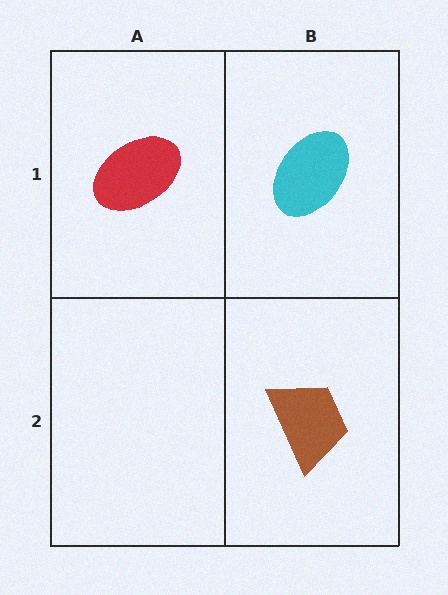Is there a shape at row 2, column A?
No, that cell is empty.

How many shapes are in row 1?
2 shapes.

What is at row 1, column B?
A cyan ellipse.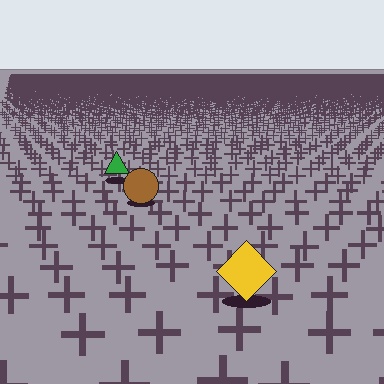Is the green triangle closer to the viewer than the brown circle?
No. The brown circle is closer — you can tell from the texture gradient: the ground texture is coarser near it.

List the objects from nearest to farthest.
From nearest to farthest: the yellow diamond, the brown circle, the green triangle.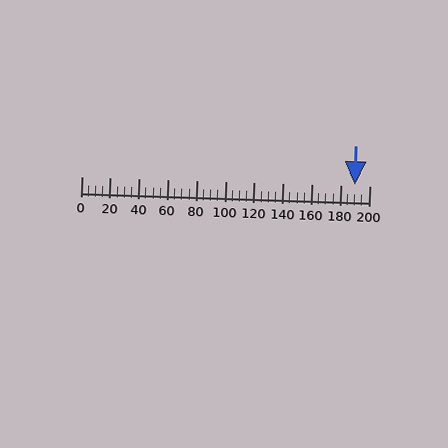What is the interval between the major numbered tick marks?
The major tick marks are spaced 20 units apart.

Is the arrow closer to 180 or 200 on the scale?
The arrow is closer to 200.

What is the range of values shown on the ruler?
The ruler shows values from 0 to 200.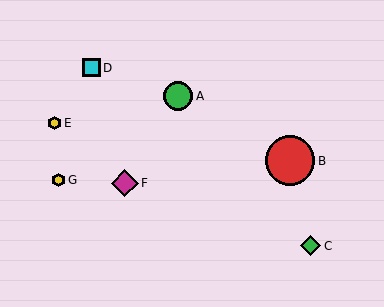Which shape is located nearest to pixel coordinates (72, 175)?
The yellow hexagon (labeled G) at (59, 180) is nearest to that location.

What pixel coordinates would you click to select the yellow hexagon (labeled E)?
Click at (54, 123) to select the yellow hexagon E.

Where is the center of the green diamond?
The center of the green diamond is at (311, 246).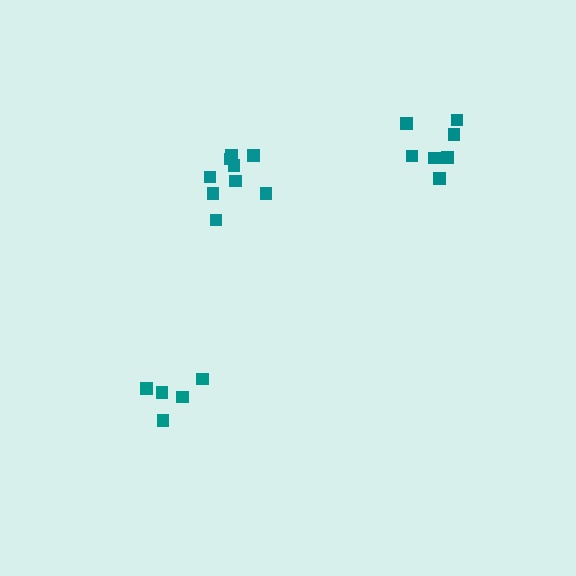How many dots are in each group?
Group 1: 9 dots, Group 2: 5 dots, Group 3: 7 dots (21 total).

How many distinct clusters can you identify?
There are 3 distinct clusters.